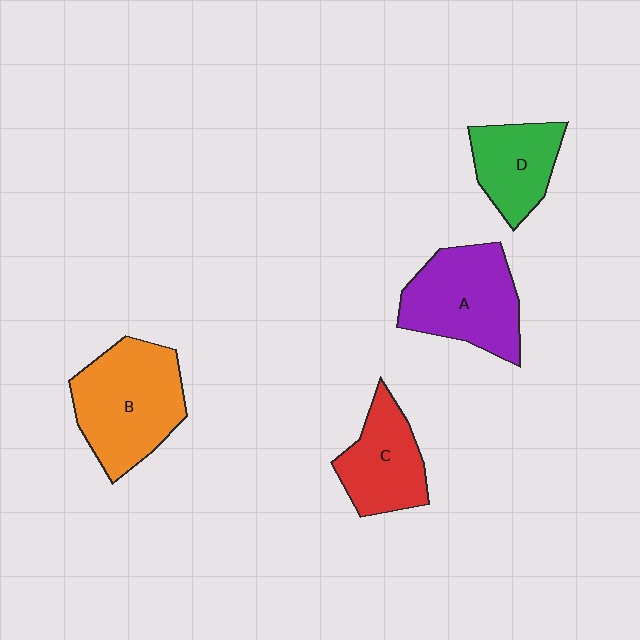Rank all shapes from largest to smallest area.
From largest to smallest: B (orange), A (purple), C (red), D (green).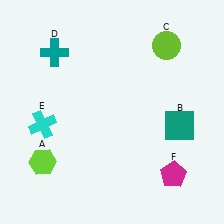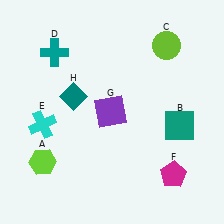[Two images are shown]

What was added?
A purple square (G), a teal diamond (H) were added in Image 2.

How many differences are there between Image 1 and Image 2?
There are 2 differences between the two images.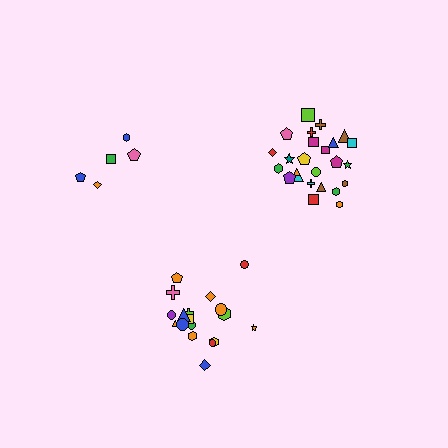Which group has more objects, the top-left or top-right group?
The top-right group.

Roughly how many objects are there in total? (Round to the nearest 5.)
Roughly 50 objects in total.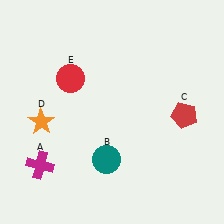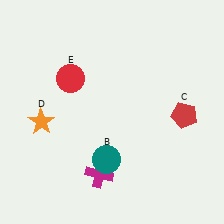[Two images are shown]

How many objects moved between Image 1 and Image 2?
1 object moved between the two images.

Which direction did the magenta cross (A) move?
The magenta cross (A) moved right.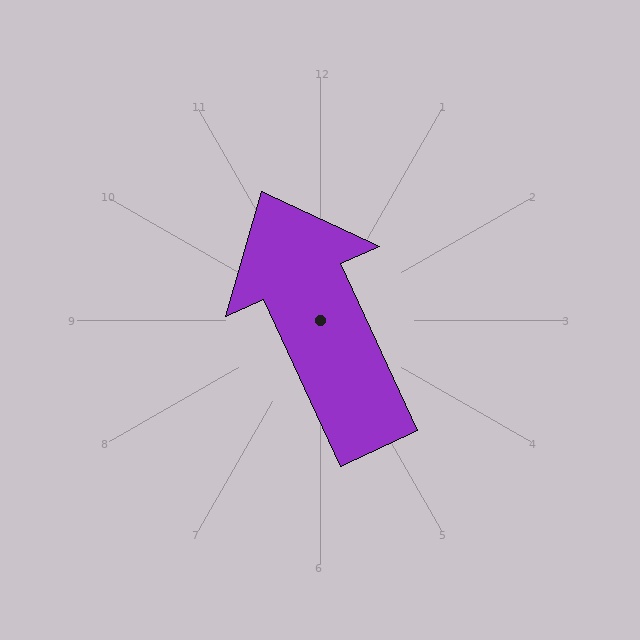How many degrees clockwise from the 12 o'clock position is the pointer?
Approximately 335 degrees.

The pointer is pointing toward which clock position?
Roughly 11 o'clock.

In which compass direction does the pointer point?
Northwest.